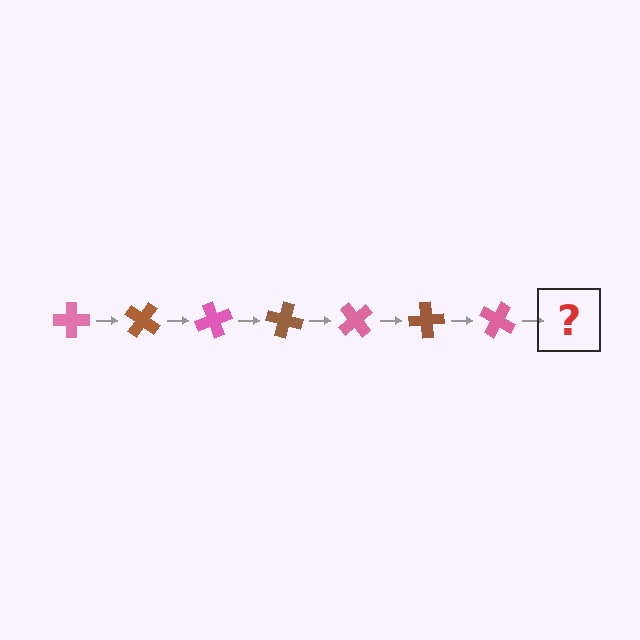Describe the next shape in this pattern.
It should be a brown cross, rotated 245 degrees from the start.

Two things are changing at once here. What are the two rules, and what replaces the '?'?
The two rules are that it rotates 35 degrees each step and the color cycles through pink and brown. The '?' should be a brown cross, rotated 245 degrees from the start.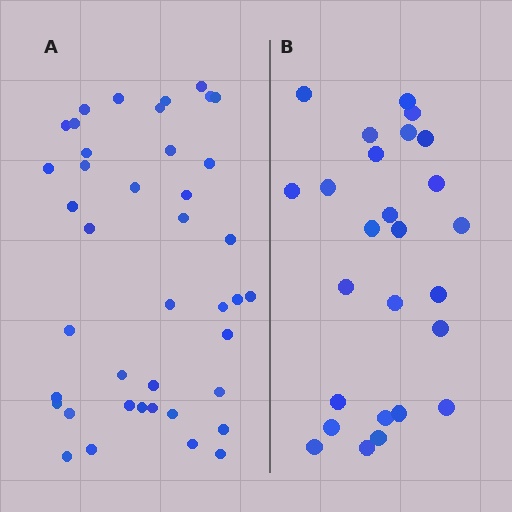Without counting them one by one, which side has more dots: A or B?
Region A (the left region) has more dots.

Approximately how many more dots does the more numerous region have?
Region A has approximately 15 more dots than region B.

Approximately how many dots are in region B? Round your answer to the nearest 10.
About 30 dots. (The exact count is 26, which rounds to 30.)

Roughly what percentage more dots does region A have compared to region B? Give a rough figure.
About 60% more.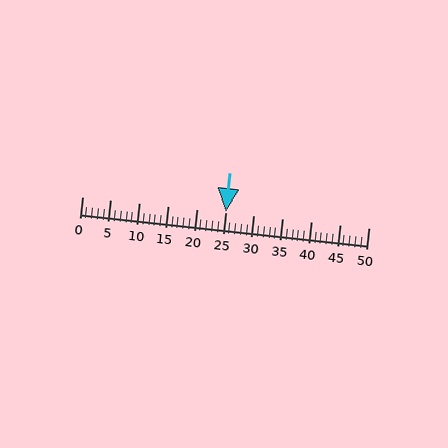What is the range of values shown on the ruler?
The ruler shows values from 0 to 50.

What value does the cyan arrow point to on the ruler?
The cyan arrow points to approximately 25.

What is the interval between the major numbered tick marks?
The major tick marks are spaced 5 units apart.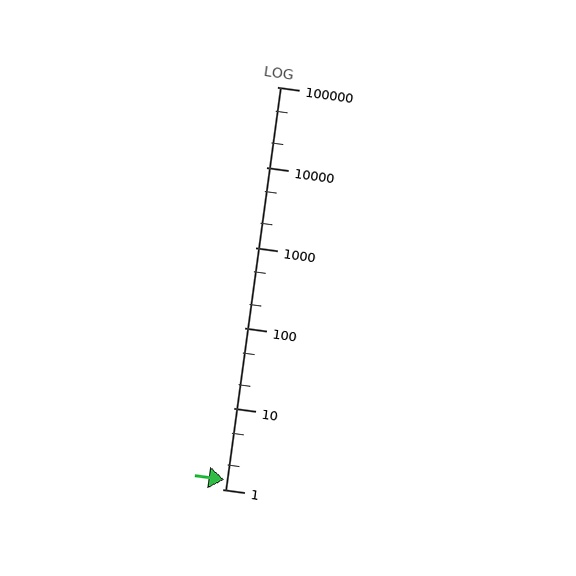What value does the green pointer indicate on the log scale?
The pointer indicates approximately 1.3.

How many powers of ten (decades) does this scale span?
The scale spans 5 decades, from 1 to 100000.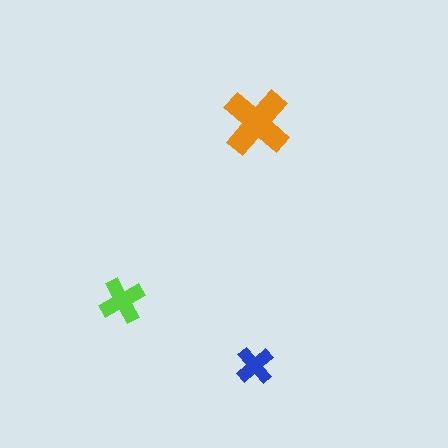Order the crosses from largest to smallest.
the orange one, the lime one, the blue one.